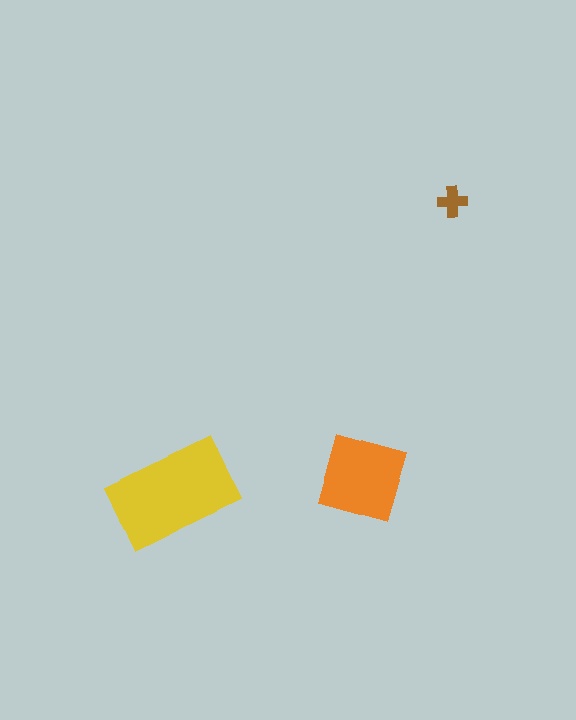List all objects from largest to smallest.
The yellow rectangle, the orange diamond, the brown cross.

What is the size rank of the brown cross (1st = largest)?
3rd.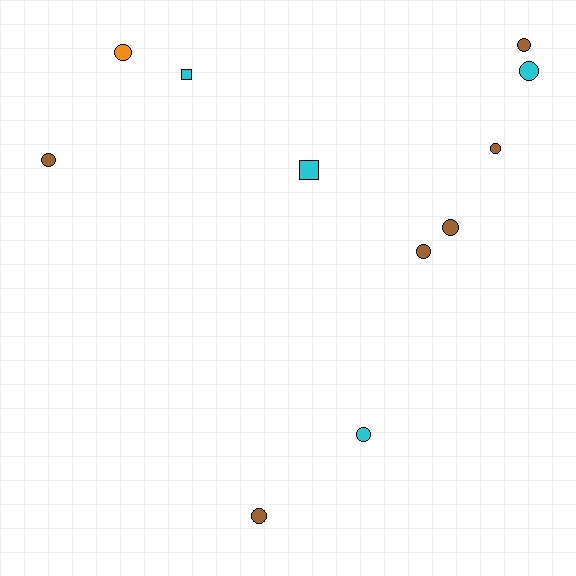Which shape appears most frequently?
Circle, with 9 objects.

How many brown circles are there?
There are 6 brown circles.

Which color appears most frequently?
Brown, with 6 objects.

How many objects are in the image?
There are 11 objects.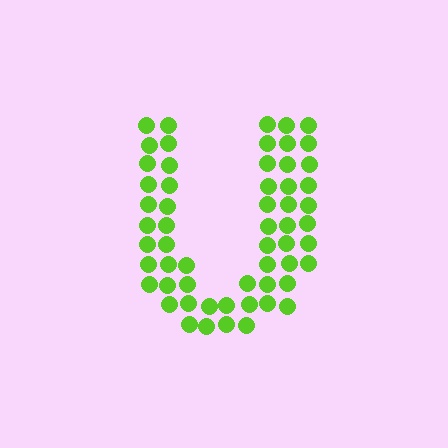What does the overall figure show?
The overall figure shows the letter U.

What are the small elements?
The small elements are circles.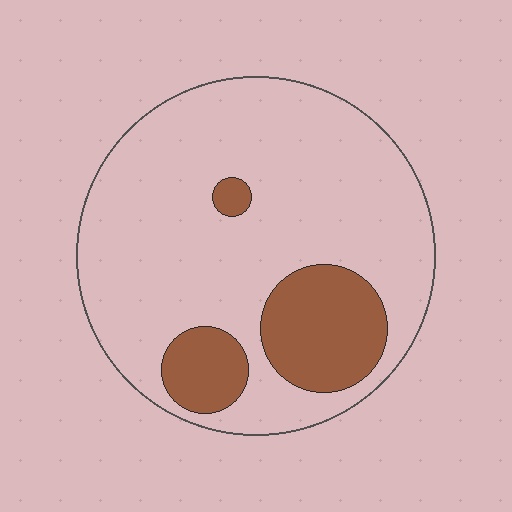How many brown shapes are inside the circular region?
3.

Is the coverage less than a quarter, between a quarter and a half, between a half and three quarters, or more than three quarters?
Less than a quarter.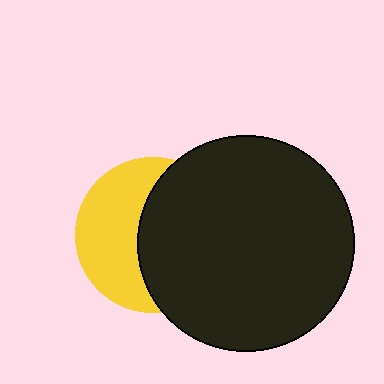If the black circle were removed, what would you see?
You would see the complete yellow circle.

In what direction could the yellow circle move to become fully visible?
The yellow circle could move left. That would shift it out from behind the black circle entirely.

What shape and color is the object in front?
The object in front is a black circle.